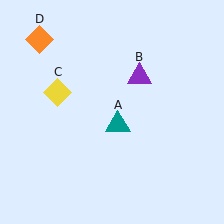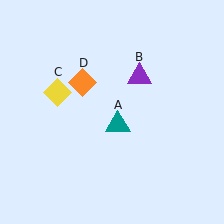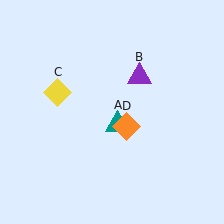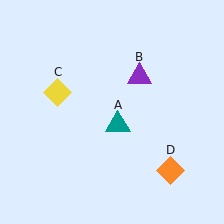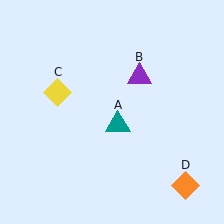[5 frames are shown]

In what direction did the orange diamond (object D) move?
The orange diamond (object D) moved down and to the right.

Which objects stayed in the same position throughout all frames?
Teal triangle (object A) and purple triangle (object B) and yellow diamond (object C) remained stationary.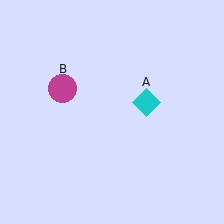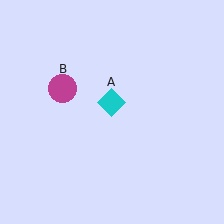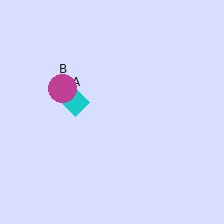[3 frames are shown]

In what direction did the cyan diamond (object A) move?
The cyan diamond (object A) moved left.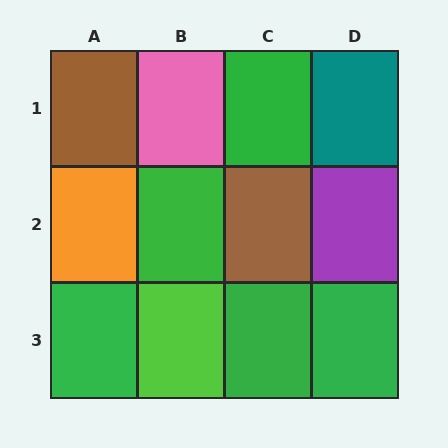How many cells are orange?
1 cell is orange.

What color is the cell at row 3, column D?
Green.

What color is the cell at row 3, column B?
Lime.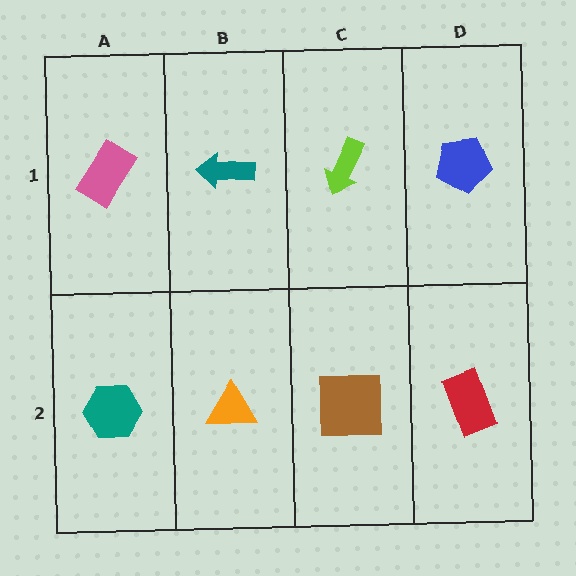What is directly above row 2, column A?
A pink rectangle.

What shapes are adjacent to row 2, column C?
A lime arrow (row 1, column C), an orange triangle (row 2, column B), a red rectangle (row 2, column D).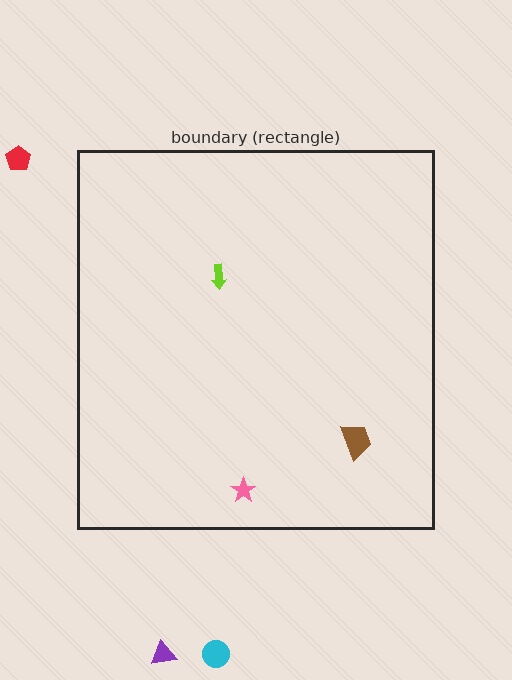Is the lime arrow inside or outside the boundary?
Inside.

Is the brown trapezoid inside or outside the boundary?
Inside.